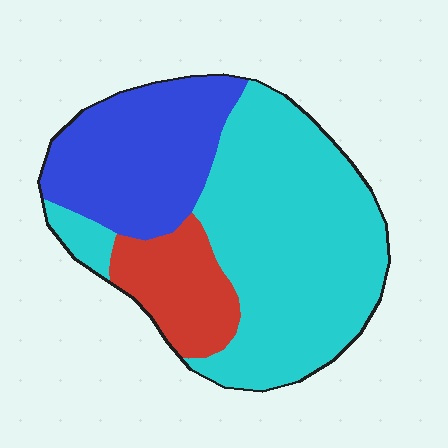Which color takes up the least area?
Red, at roughly 15%.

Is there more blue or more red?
Blue.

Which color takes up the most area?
Cyan, at roughly 55%.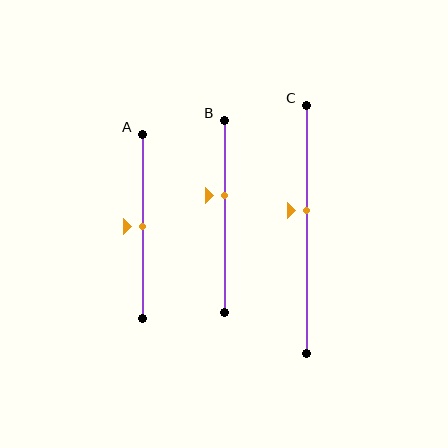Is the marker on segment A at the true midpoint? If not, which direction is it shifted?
Yes, the marker on segment A is at the true midpoint.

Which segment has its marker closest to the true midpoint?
Segment A has its marker closest to the true midpoint.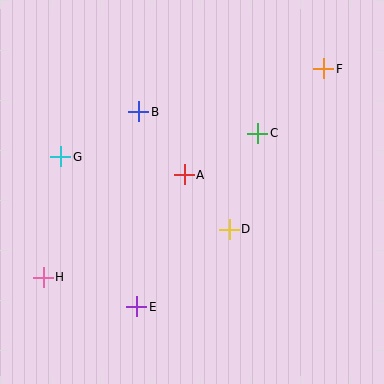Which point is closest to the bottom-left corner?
Point H is closest to the bottom-left corner.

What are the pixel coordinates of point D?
Point D is at (229, 229).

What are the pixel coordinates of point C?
Point C is at (258, 133).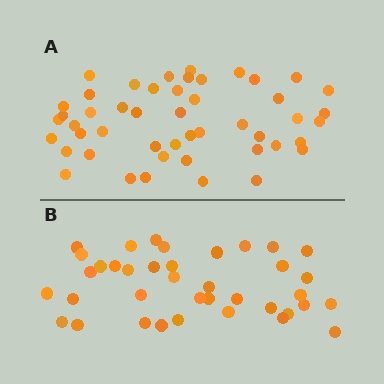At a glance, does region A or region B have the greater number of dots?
Region A (the top region) has more dots.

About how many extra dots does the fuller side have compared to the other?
Region A has roughly 10 or so more dots than region B.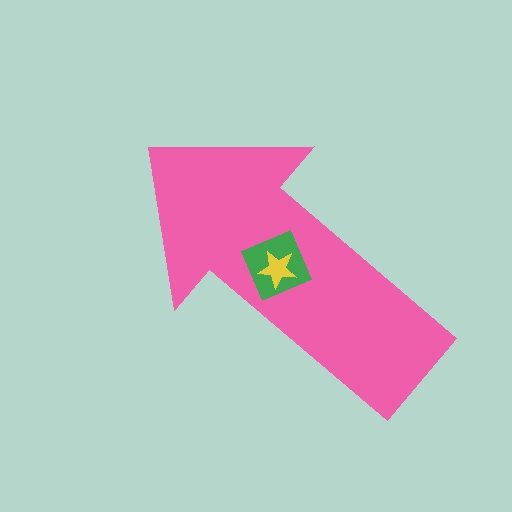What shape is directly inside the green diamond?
The yellow star.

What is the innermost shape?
The yellow star.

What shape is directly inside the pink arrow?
The green diamond.